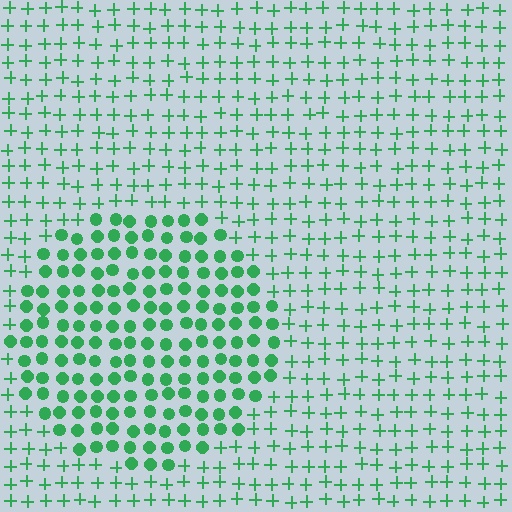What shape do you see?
I see a circle.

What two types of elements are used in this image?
The image uses circles inside the circle region and plus signs outside it.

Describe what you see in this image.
The image is filled with small green elements arranged in a uniform grid. A circle-shaped region contains circles, while the surrounding area contains plus signs. The boundary is defined purely by the change in element shape.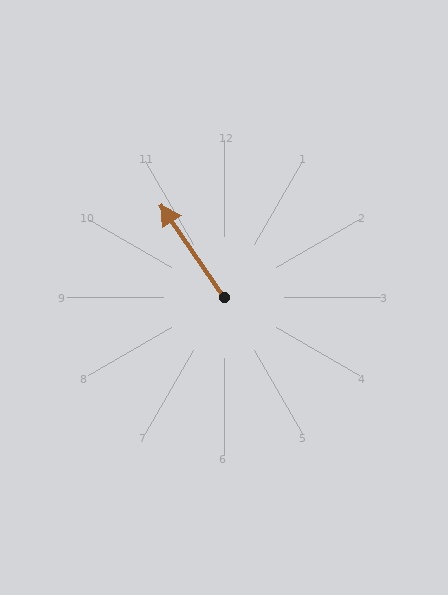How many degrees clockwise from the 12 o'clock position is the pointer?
Approximately 326 degrees.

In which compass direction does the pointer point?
Northwest.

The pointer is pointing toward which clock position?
Roughly 11 o'clock.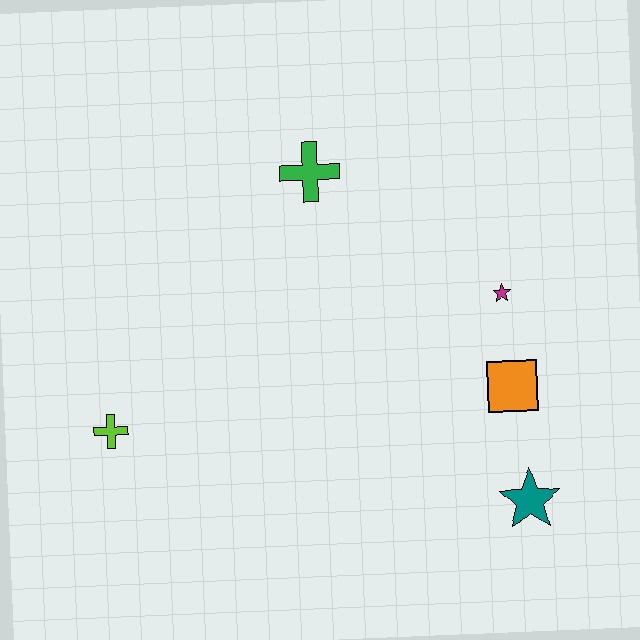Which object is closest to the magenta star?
The orange square is closest to the magenta star.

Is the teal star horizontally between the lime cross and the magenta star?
No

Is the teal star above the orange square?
No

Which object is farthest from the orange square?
The lime cross is farthest from the orange square.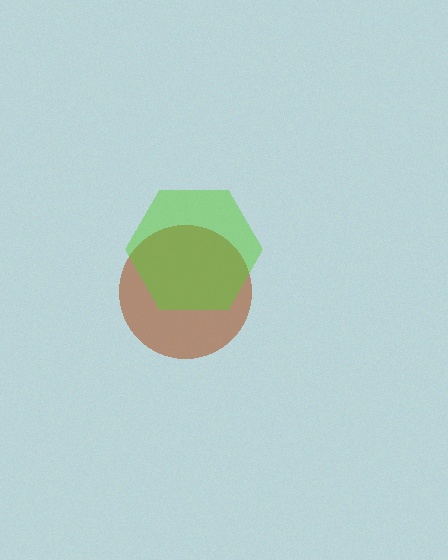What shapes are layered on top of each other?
The layered shapes are: a brown circle, a lime hexagon.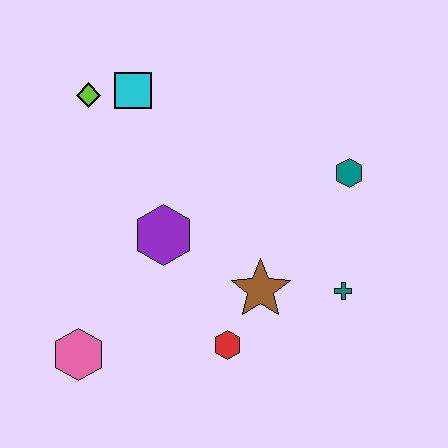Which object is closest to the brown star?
The red hexagon is closest to the brown star.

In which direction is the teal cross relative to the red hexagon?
The teal cross is to the right of the red hexagon.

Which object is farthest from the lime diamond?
The teal cross is farthest from the lime diamond.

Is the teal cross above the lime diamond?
No